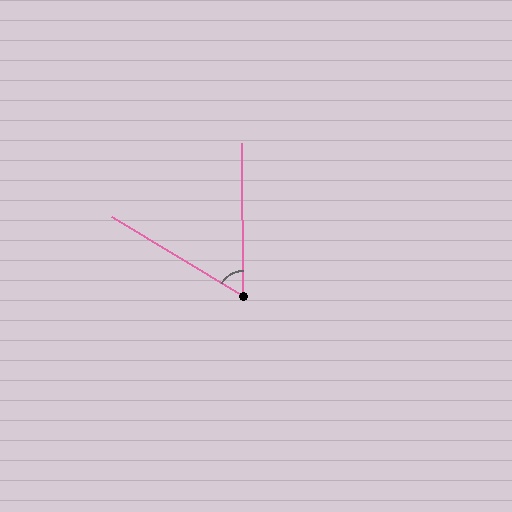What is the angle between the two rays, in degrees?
Approximately 59 degrees.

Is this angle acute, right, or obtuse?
It is acute.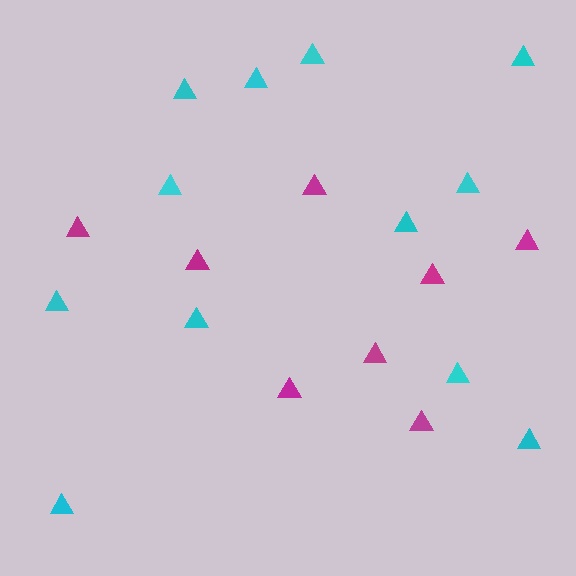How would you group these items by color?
There are 2 groups: one group of cyan triangles (12) and one group of magenta triangles (8).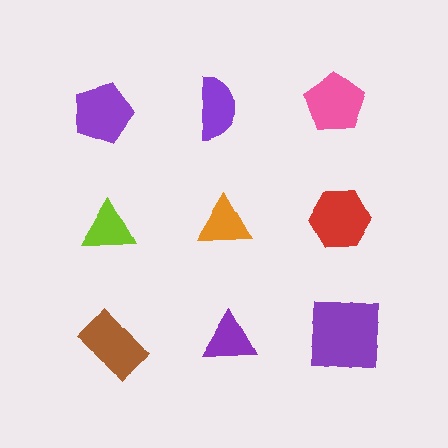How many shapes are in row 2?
3 shapes.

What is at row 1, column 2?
A purple semicircle.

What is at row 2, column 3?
A red hexagon.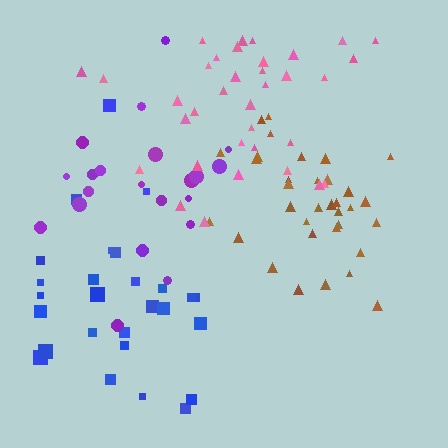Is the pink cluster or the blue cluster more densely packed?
Pink.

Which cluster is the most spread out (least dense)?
Purple.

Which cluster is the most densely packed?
Brown.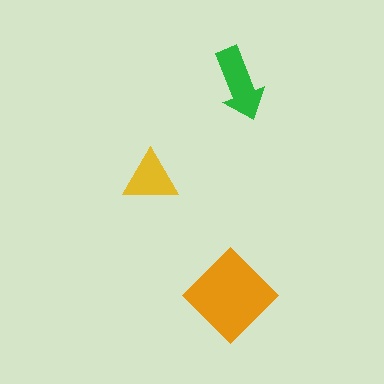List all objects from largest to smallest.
The orange diamond, the green arrow, the yellow triangle.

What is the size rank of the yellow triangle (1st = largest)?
3rd.